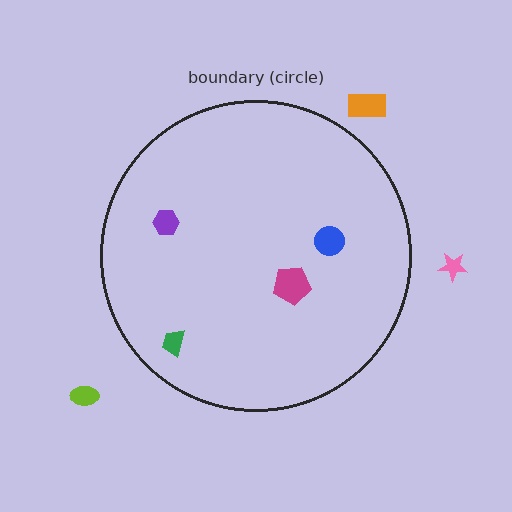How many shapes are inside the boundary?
4 inside, 3 outside.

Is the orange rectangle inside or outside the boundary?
Outside.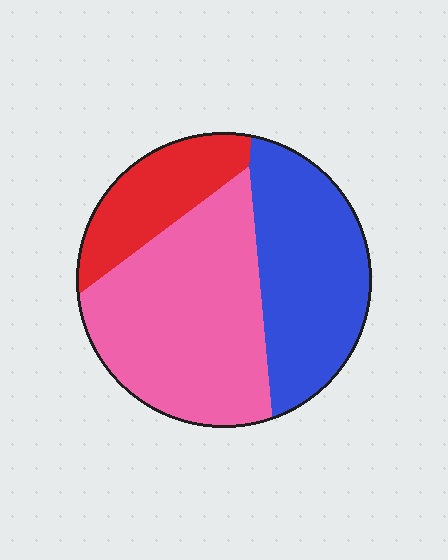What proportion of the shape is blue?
Blue takes up about one third (1/3) of the shape.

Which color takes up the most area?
Pink, at roughly 45%.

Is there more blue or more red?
Blue.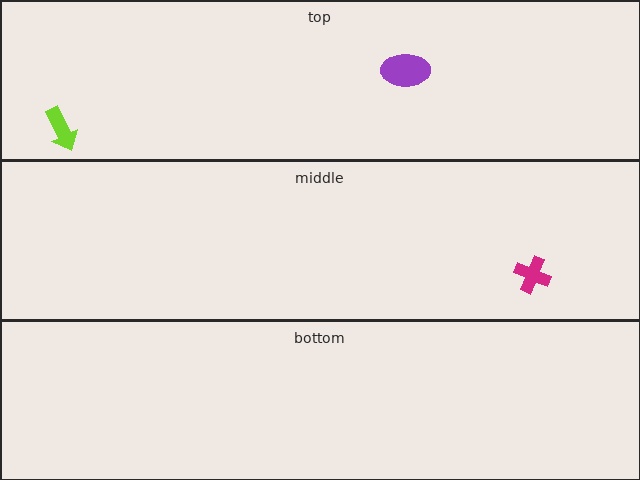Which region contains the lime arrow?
The top region.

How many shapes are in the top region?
2.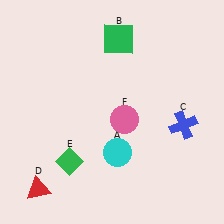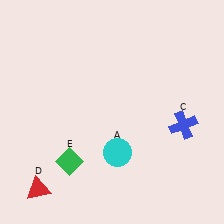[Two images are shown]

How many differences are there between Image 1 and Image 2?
There are 2 differences between the two images.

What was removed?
The pink circle (F), the green square (B) were removed in Image 2.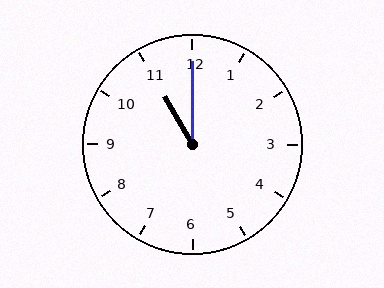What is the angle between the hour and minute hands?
Approximately 30 degrees.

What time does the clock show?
11:00.